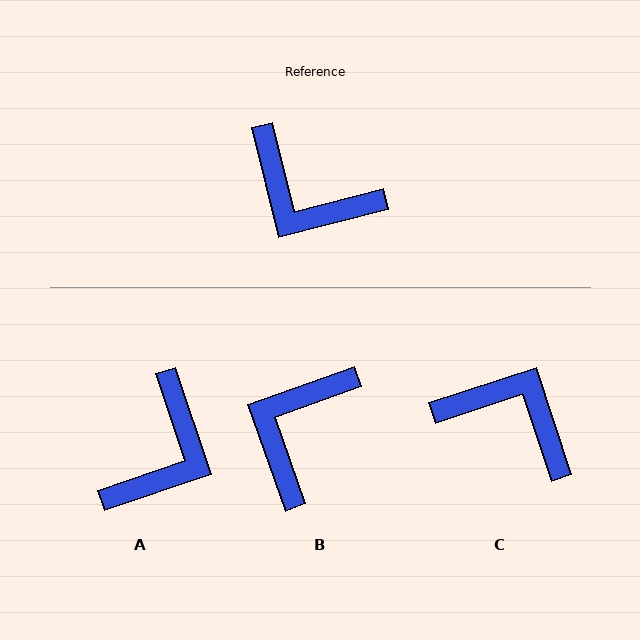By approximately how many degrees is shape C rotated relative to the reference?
Approximately 176 degrees clockwise.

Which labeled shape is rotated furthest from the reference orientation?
C, about 176 degrees away.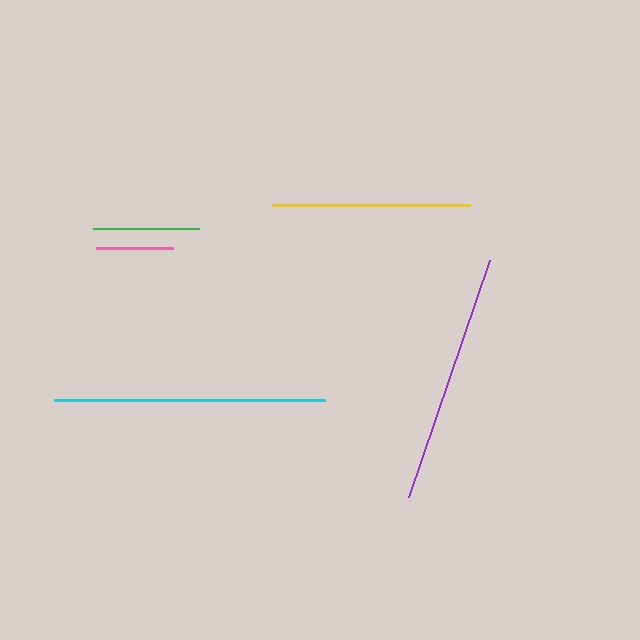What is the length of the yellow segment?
The yellow segment is approximately 198 pixels long.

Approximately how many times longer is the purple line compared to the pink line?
The purple line is approximately 3.3 times the length of the pink line.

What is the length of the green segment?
The green segment is approximately 106 pixels long.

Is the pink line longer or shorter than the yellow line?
The yellow line is longer than the pink line.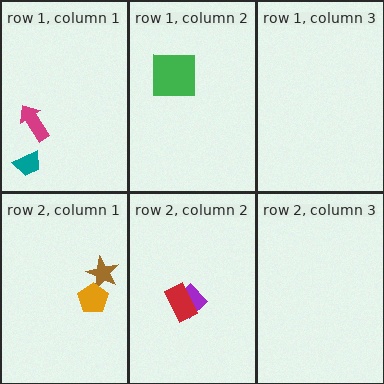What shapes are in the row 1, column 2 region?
The green square.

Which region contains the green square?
The row 1, column 2 region.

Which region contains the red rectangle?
The row 2, column 2 region.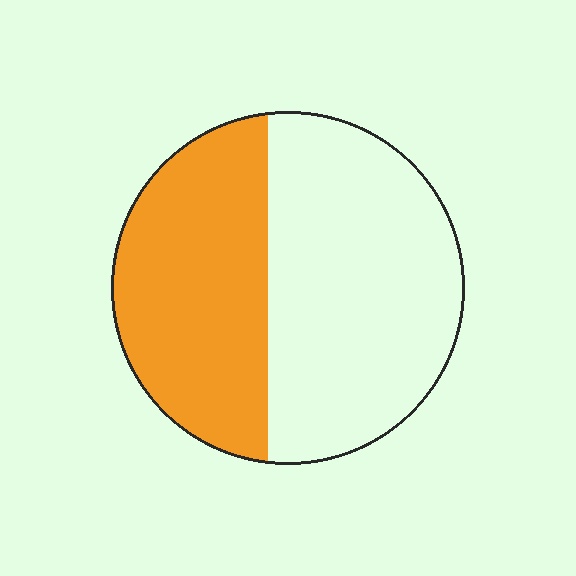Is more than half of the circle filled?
No.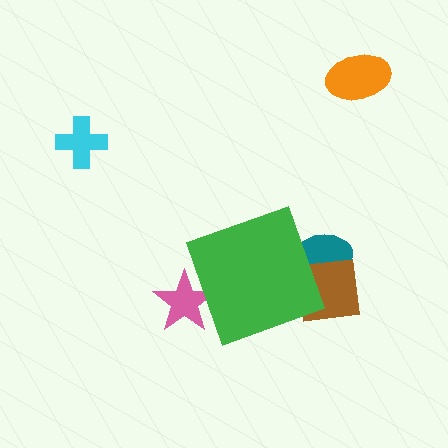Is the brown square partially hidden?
Yes, the brown square is partially hidden behind the green diamond.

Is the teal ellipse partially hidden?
Yes, the teal ellipse is partially hidden behind the green diamond.